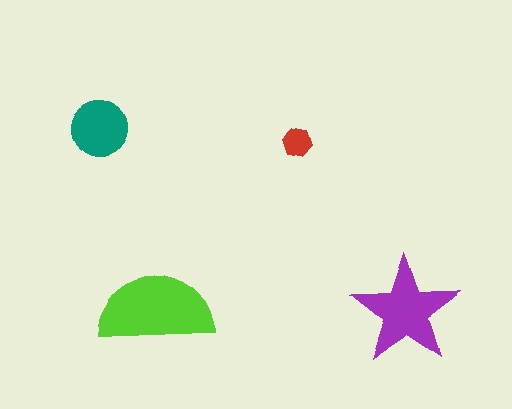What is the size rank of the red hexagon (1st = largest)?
4th.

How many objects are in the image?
There are 4 objects in the image.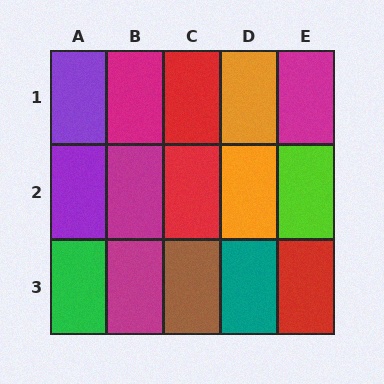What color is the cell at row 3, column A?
Green.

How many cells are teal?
1 cell is teal.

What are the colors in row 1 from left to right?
Purple, magenta, red, orange, magenta.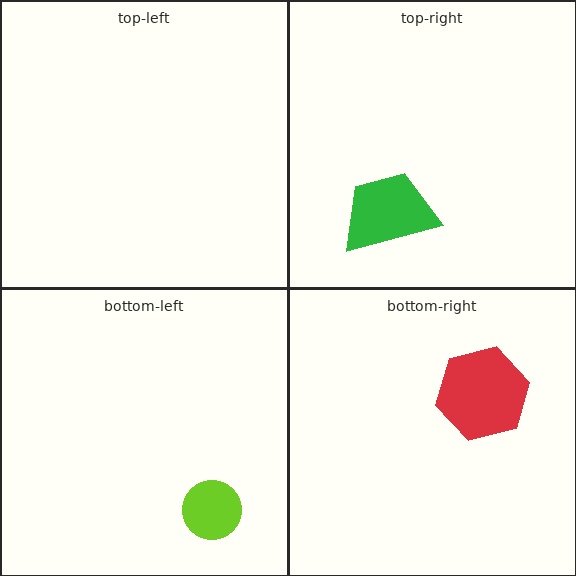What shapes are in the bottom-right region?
The red hexagon.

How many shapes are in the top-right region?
1.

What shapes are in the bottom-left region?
The lime circle.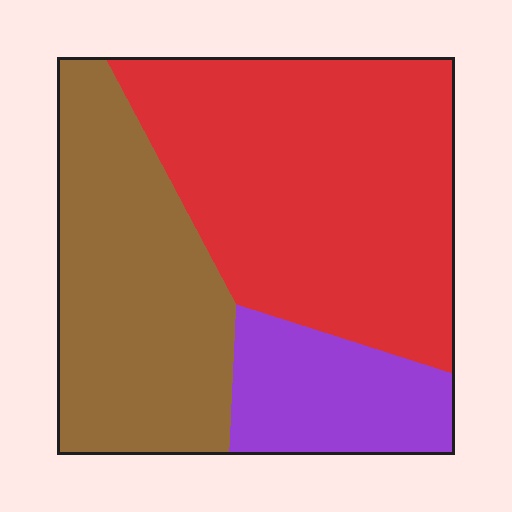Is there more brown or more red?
Red.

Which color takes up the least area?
Purple, at roughly 15%.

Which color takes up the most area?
Red, at roughly 50%.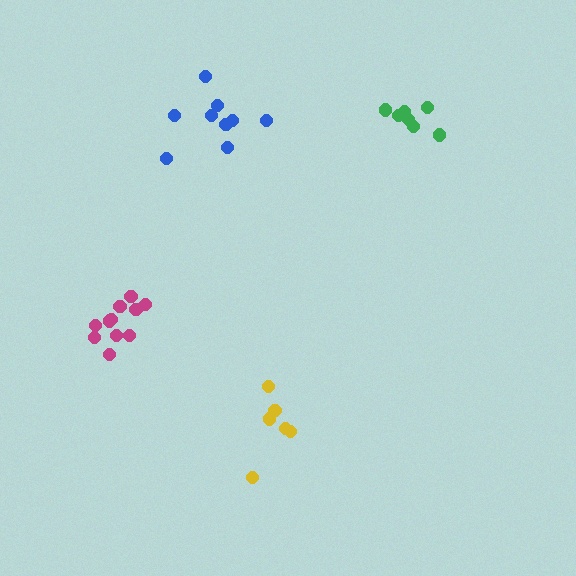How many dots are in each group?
Group 1: 6 dots, Group 2: 11 dots, Group 3: 9 dots, Group 4: 7 dots (33 total).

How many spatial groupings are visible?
There are 4 spatial groupings.